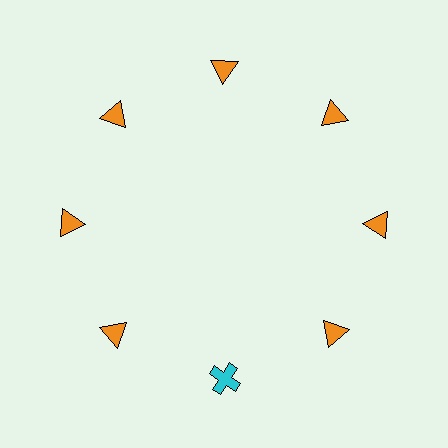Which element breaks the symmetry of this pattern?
The cyan cross at roughly the 6 o'clock position breaks the symmetry. All other shapes are orange triangles.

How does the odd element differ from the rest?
It differs in both color (cyan instead of orange) and shape (cross instead of triangle).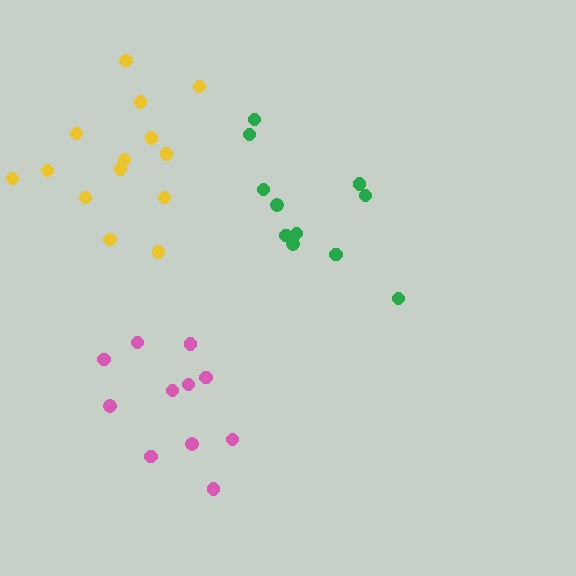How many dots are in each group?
Group 1: 11 dots, Group 2: 11 dots, Group 3: 14 dots (36 total).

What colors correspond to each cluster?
The clusters are colored: green, pink, yellow.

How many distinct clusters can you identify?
There are 3 distinct clusters.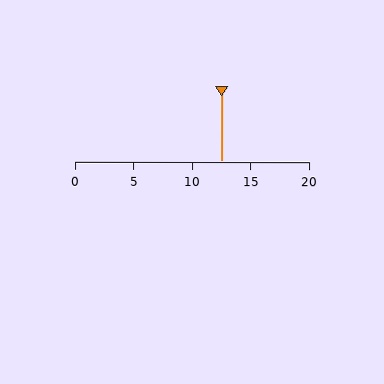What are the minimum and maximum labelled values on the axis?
The axis runs from 0 to 20.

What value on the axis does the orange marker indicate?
The marker indicates approximately 12.5.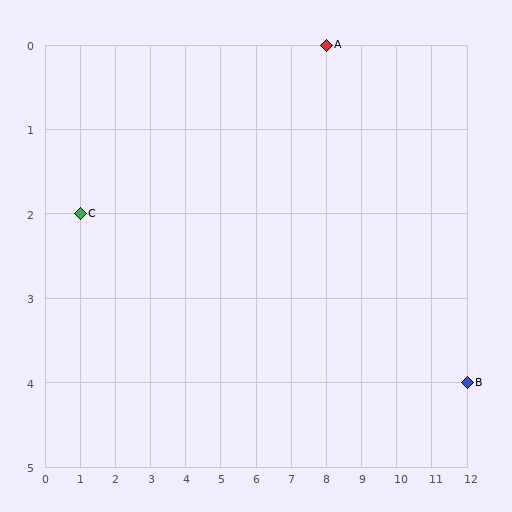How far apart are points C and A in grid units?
Points C and A are 7 columns and 2 rows apart (about 7.3 grid units diagonally).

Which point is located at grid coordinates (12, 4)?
Point B is at (12, 4).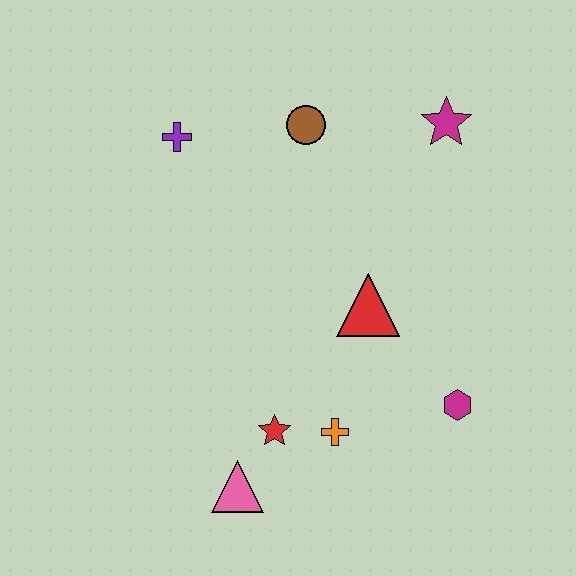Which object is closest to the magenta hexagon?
The orange cross is closest to the magenta hexagon.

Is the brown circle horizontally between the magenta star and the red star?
Yes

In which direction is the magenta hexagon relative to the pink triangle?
The magenta hexagon is to the right of the pink triangle.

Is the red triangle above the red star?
Yes